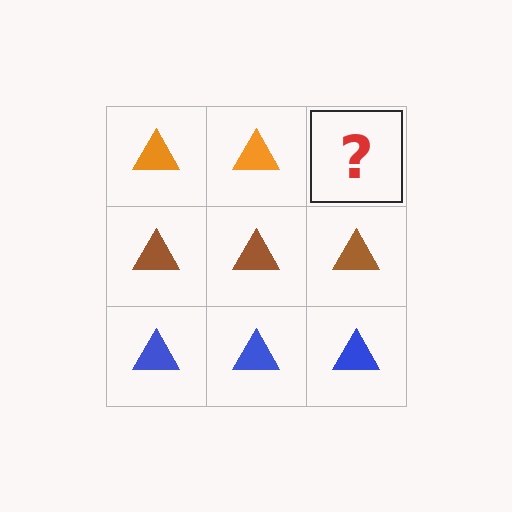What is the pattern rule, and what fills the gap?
The rule is that each row has a consistent color. The gap should be filled with an orange triangle.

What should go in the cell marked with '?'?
The missing cell should contain an orange triangle.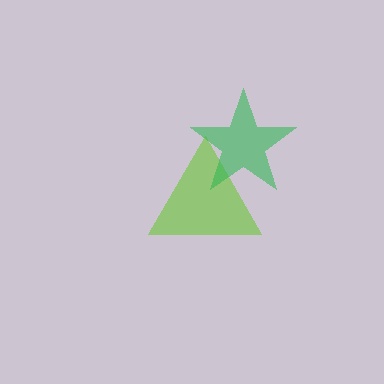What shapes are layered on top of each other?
The layered shapes are: a lime triangle, a green star.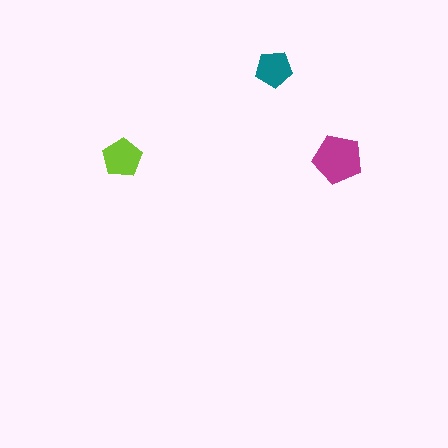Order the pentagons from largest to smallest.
the magenta one, the lime one, the teal one.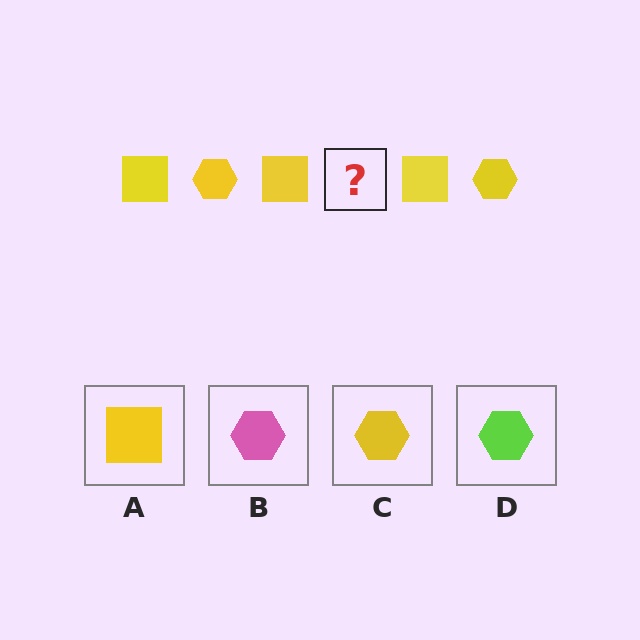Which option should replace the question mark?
Option C.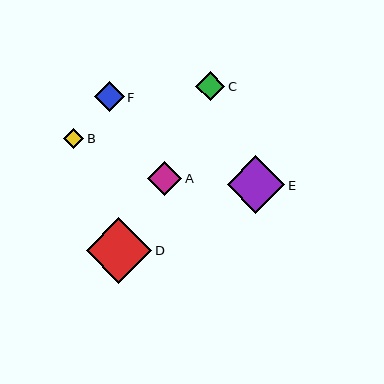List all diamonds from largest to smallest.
From largest to smallest: D, E, A, F, C, B.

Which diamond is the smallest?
Diamond B is the smallest with a size of approximately 20 pixels.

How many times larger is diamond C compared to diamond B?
Diamond C is approximately 1.5 times the size of diamond B.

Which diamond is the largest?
Diamond D is the largest with a size of approximately 65 pixels.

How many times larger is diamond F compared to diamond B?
Diamond F is approximately 1.5 times the size of diamond B.